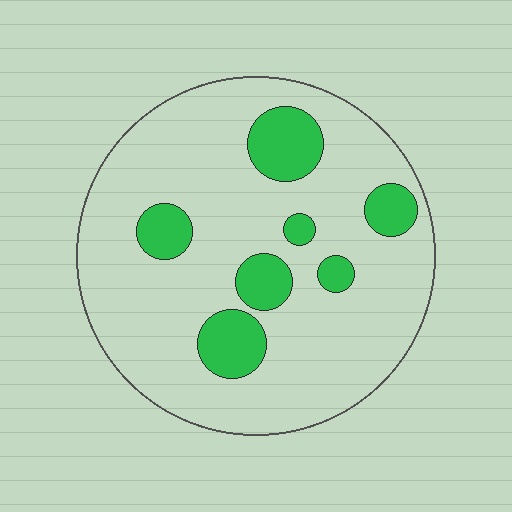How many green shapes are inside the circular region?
7.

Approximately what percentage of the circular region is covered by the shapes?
Approximately 20%.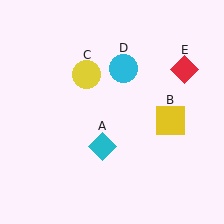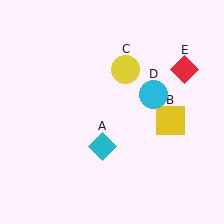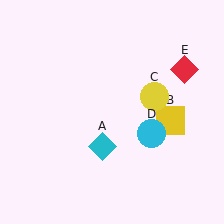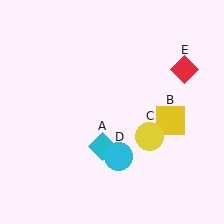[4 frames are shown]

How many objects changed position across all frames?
2 objects changed position: yellow circle (object C), cyan circle (object D).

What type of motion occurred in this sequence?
The yellow circle (object C), cyan circle (object D) rotated clockwise around the center of the scene.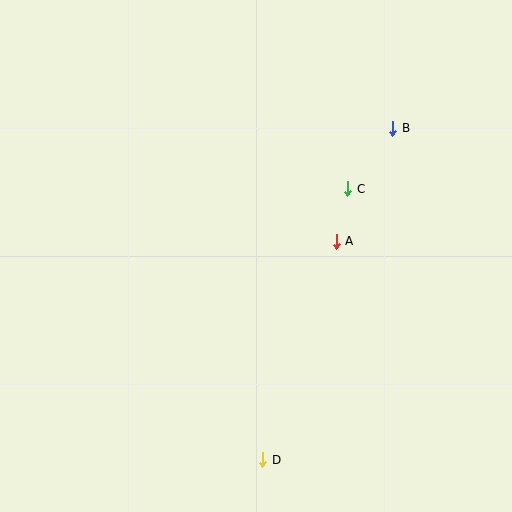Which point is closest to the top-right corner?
Point B is closest to the top-right corner.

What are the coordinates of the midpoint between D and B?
The midpoint between D and B is at (328, 294).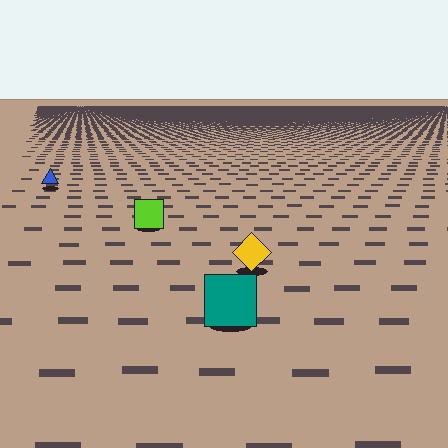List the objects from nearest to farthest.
From nearest to farthest: the teal square, the yellow diamond, the lime square, the blue triangle.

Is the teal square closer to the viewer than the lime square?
Yes. The teal square is closer — you can tell from the texture gradient: the ground texture is coarser near it.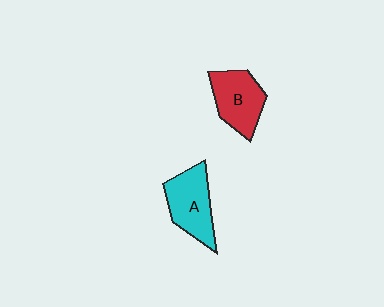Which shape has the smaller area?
Shape B (red).